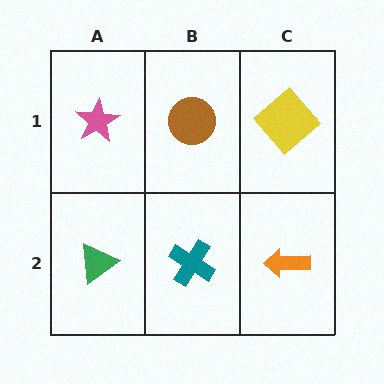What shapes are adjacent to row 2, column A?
A pink star (row 1, column A), a teal cross (row 2, column B).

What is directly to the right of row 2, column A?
A teal cross.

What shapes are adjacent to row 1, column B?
A teal cross (row 2, column B), a pink star (row 1, column A), a yellow diamond (row 1, column C).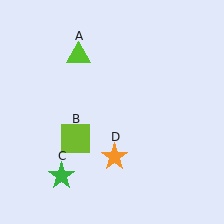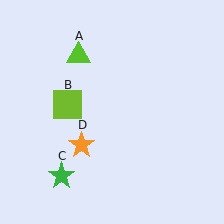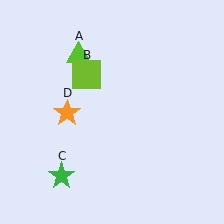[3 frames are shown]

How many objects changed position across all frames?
2 objects changed position: lime square (object B), orange star (object D).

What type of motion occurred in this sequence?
The lime square (object B), orange star (object D) rotated clockwise around the center of the scene.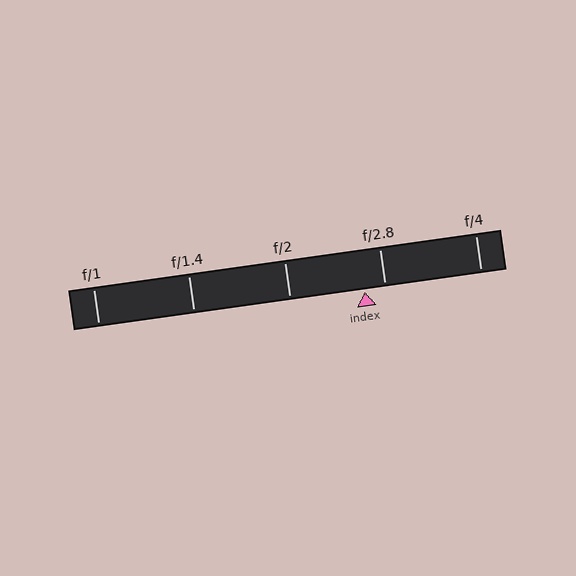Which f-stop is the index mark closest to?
The index mark is closest to f/2.8.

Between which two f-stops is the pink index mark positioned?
The index mark is between f/2 and f/2.8.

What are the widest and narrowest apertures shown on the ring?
The widest aperture shown is f/1 and the narrowest is f/4.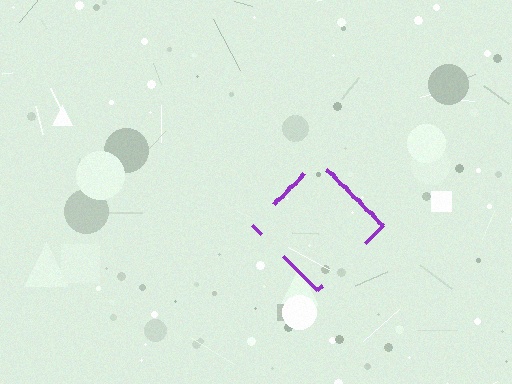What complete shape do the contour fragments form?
The contour fragments form a diamond.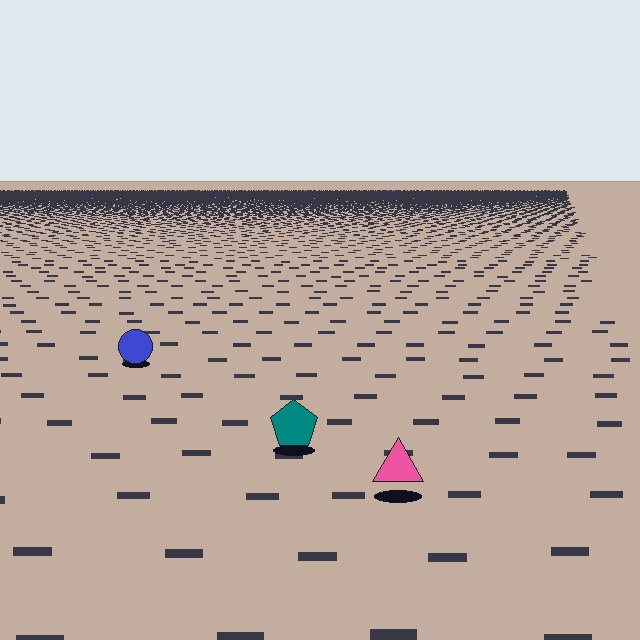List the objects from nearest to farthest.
From nearest to farthest: the pink triangle, the teal pentagon, the blue circle.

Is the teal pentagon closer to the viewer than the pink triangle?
No. The pink triangle is closer — you can tell from the texture gradient: the ground texture is coarser near it.